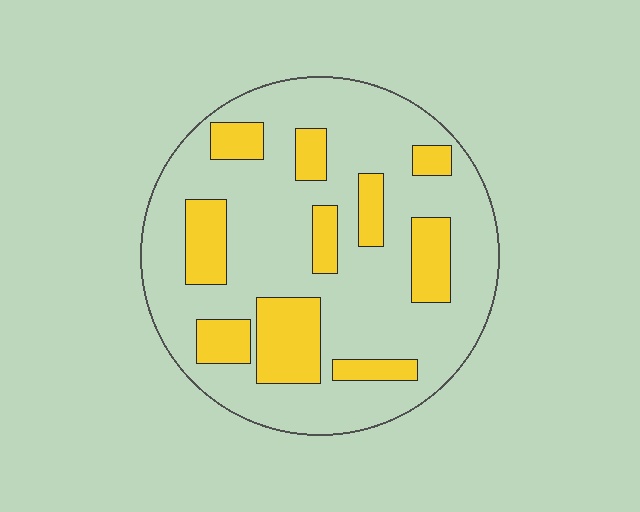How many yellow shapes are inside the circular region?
10.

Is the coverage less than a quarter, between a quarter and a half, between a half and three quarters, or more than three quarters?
Between a quarter and a half.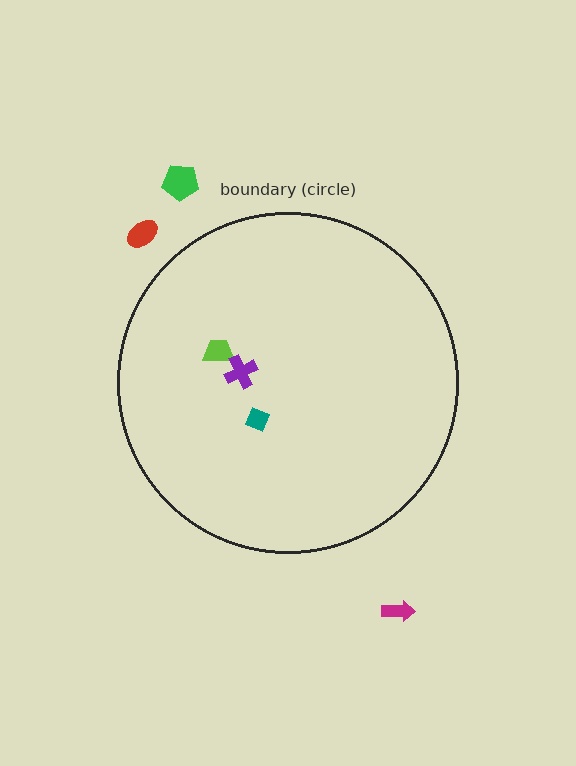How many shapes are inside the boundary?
3 inside, 3 outside.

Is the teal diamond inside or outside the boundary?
Inside.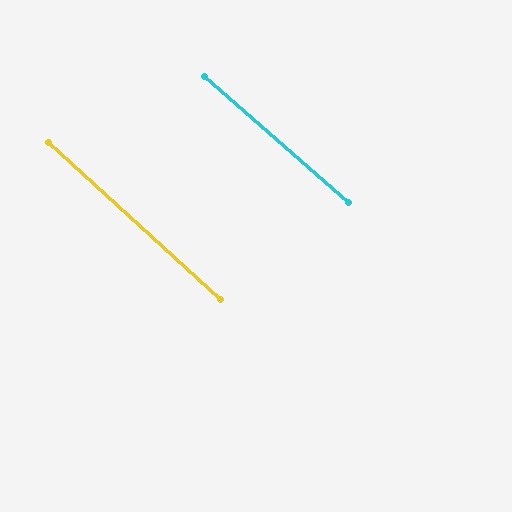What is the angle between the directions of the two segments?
Approximately 1 degree.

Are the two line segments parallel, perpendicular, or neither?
Parallel — their directions differ by only 1.2°.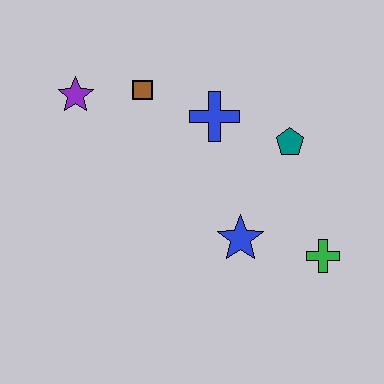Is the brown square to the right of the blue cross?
No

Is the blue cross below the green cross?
No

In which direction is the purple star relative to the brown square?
The purple star is to the left of the brown square.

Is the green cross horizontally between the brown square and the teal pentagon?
No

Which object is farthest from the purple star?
The green cross is farthest from the purple star.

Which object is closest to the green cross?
The blue star is closest to the green cross.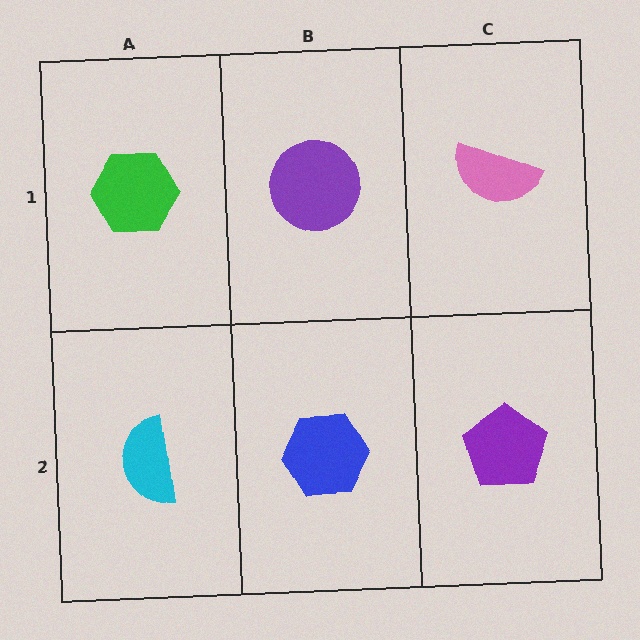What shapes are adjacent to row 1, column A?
A cyan semicircle (row 2, column A), a purple circle (row 1, column B).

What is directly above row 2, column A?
A green hexagon.